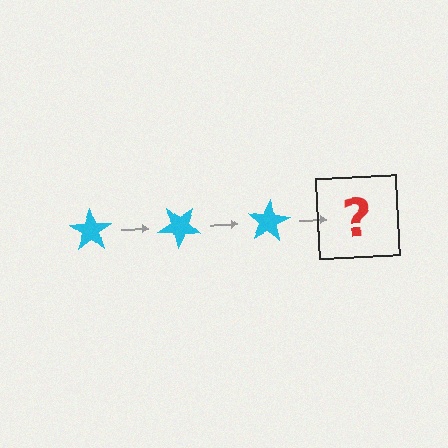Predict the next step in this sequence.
The next step is a cyan star rotated 120 degrees.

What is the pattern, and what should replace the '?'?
The pattern is that the star rotates 40 degrees each step. The '?' should be a cyan star rotated 120 degrees.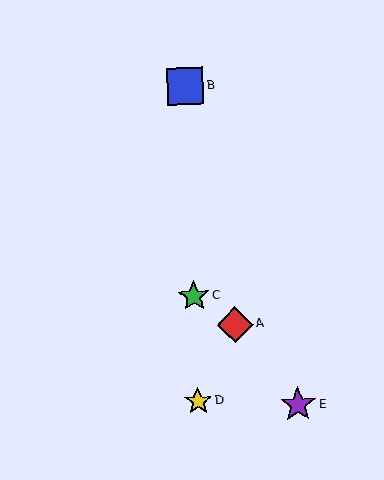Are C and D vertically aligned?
Yes, both are at x≈194.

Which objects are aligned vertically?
Objects B, C, D are aligned vertically.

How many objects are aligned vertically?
3 objects (B, C, D) are aligned vertically.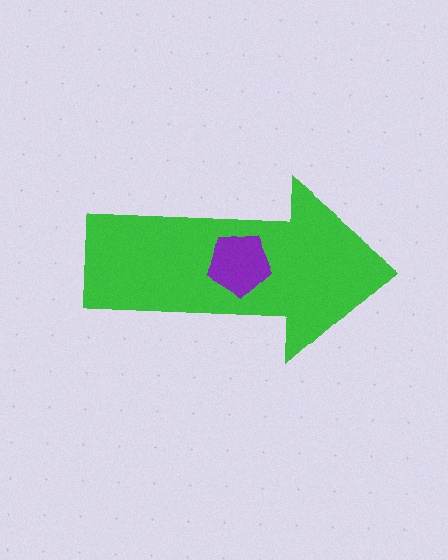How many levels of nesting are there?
2.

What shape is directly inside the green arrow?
The purple pentagon.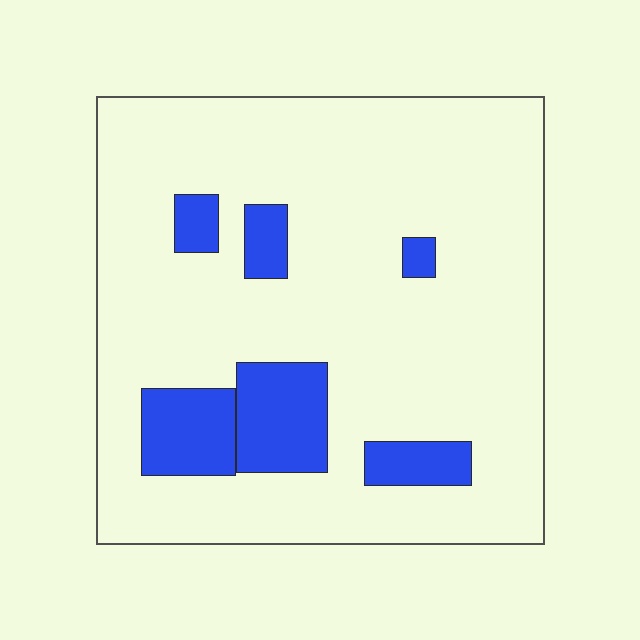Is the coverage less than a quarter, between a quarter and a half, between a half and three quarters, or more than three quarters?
Less than a quarter.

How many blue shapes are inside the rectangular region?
6.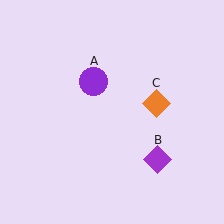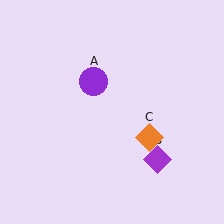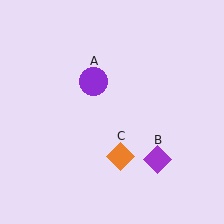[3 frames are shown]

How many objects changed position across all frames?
1 object changed position: orange diamond (object C).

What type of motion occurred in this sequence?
The orange diamond (object C) rotated clockwise around the center of the scene.